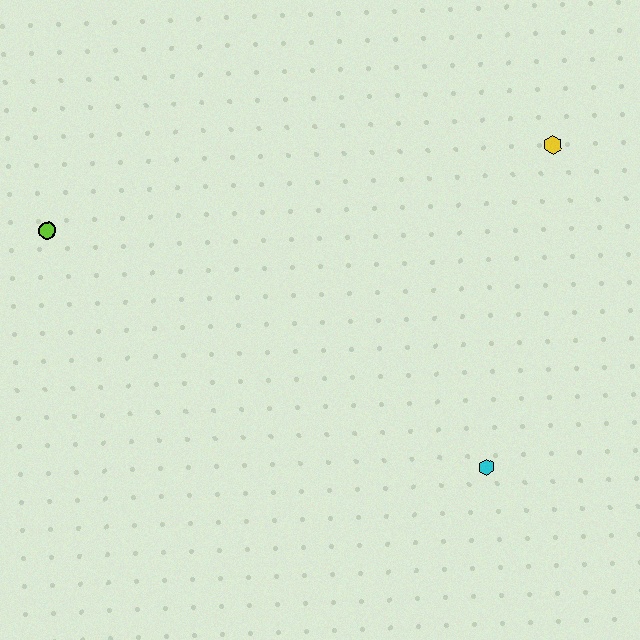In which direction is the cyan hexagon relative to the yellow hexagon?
The cyan hexagon is below the yellow hexagon.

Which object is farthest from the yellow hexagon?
The lime circle is farthest from the yellow hexagon.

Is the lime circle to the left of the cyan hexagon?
Yes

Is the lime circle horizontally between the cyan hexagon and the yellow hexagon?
No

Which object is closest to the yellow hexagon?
The cyan hexagon is closest to the yellow hexagon.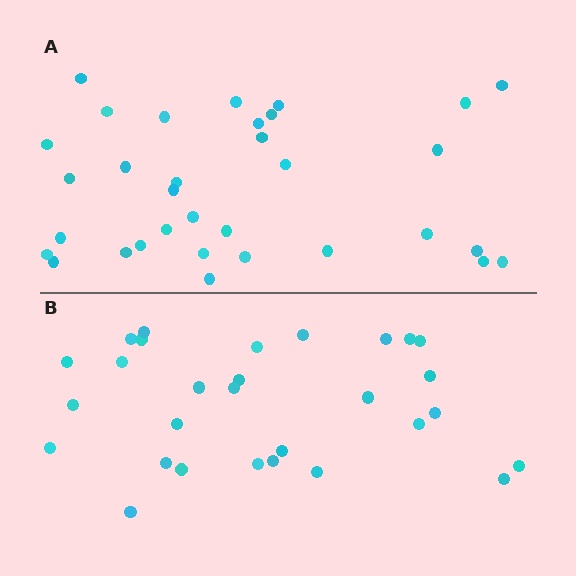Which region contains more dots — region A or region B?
Region A (the top region) has more dots.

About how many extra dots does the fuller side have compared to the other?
Region A has about 4 more dots than region B.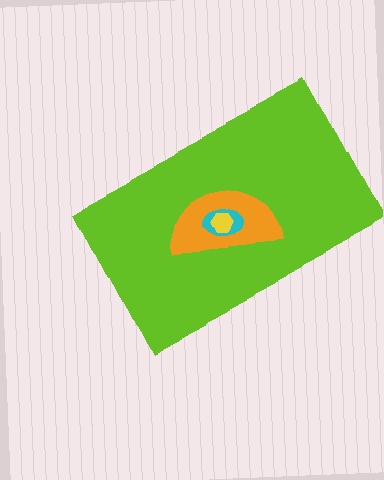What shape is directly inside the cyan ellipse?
The yellow hexagon.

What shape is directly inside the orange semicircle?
The cyan ellipse.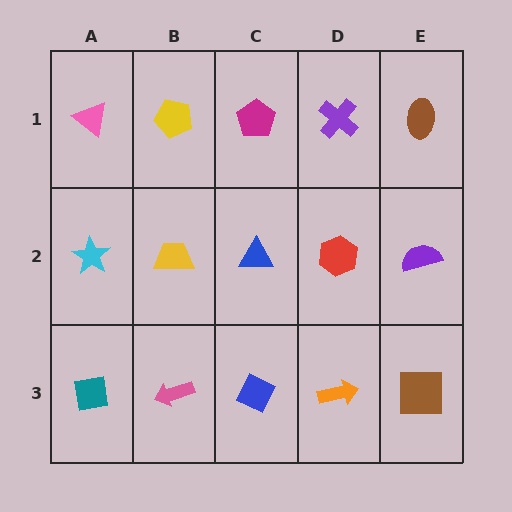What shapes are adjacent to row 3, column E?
A purple semicircle (row 2, column E), an orange arrow (row 3, column D).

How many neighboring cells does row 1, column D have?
3.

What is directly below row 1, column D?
A red hexagon.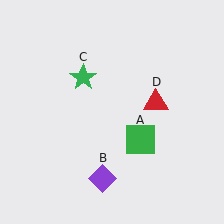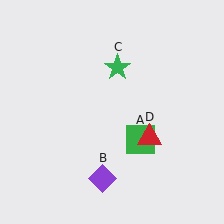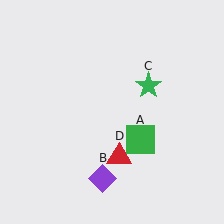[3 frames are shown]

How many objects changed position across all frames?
2 objects changed position: green star (object C), red triangle (object D).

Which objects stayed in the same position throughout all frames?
Green square (object A) and purple diamond (object B) remained stationary.